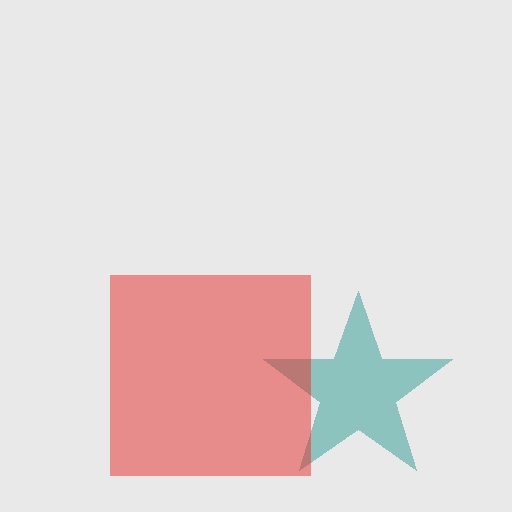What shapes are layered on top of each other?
The layered shapes are: a teal star, a red square.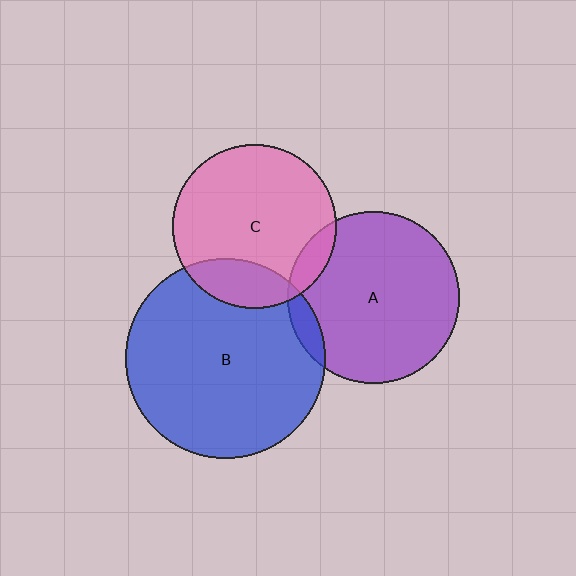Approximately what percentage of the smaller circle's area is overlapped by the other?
Approximately 20%.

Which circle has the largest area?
Circle B (blue).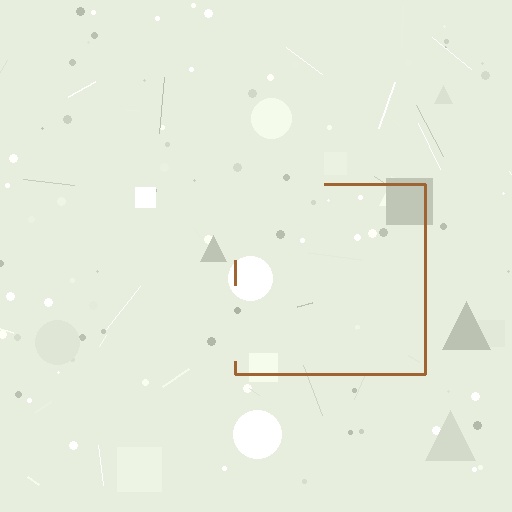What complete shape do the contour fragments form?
The contour fragments form a square.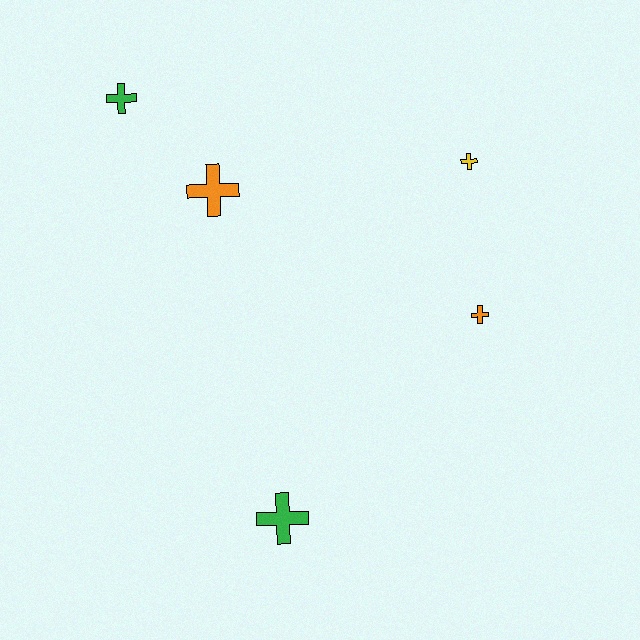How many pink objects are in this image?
There are no pink objects.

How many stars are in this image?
There are no stars.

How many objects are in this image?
There are 5 objects.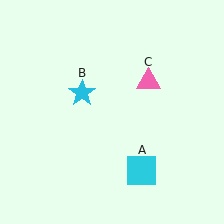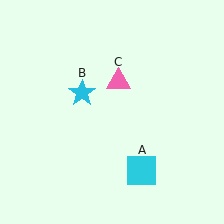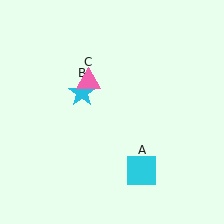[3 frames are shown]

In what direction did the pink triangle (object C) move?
The pink triangle (object C) moved left.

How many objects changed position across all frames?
1 object changed position: pink triangle (object C).